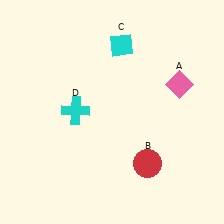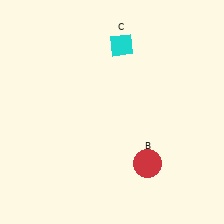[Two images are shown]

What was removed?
The cyan cross (D), the pink diamond (A) were removed in Image 2.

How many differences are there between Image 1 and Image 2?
There are 2 differences between the two images.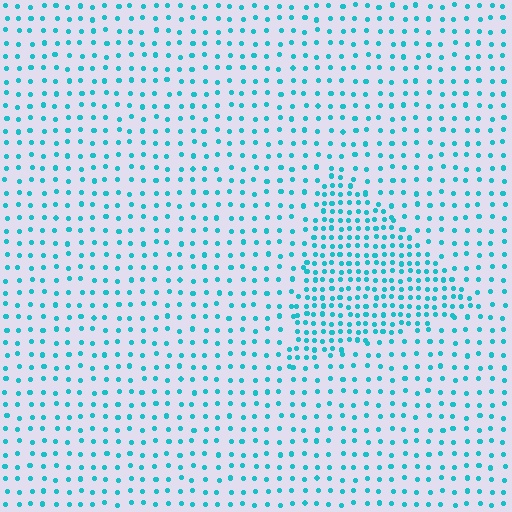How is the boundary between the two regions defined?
The boundary is defined by a change in element density (approximately 2.1x ratio). All elements are the same color, size, and shape.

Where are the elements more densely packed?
The elements are more densely packed inside the triangle boundary.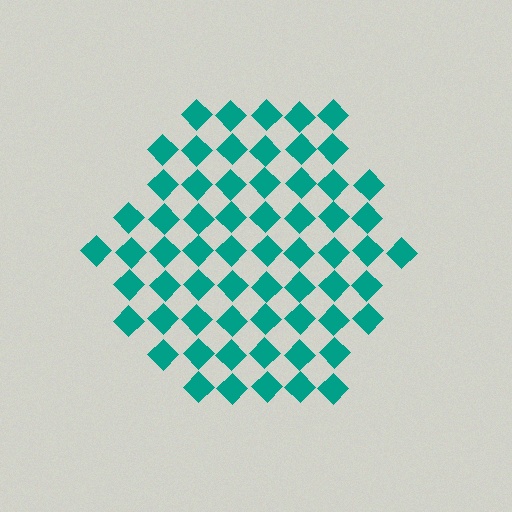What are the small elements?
The small elements are diamonds.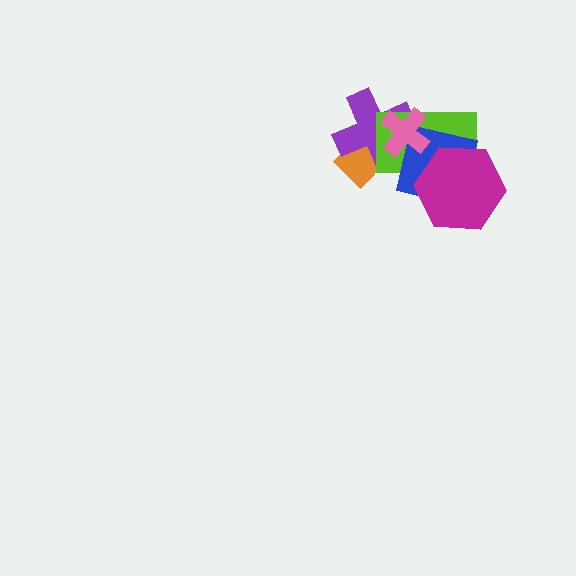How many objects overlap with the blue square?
3 objects overlap with the blue square.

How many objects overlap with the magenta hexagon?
2 objects overlap with the magenta hexagon.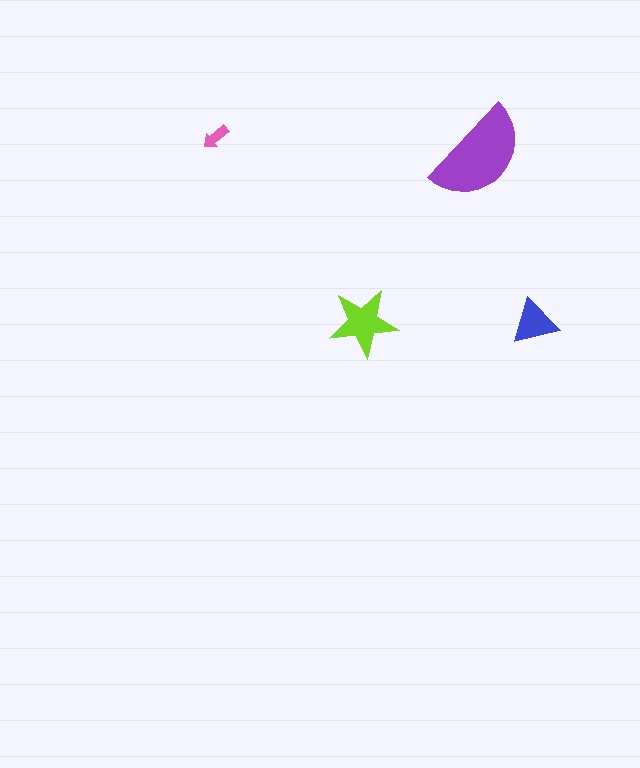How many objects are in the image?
There are 4 objects in the image.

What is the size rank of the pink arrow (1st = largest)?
4th.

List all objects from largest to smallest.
The purple semicircle, the lime star, the blue triangle, the pink arrow.